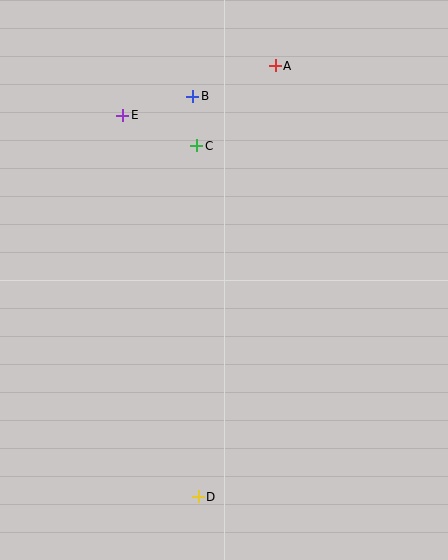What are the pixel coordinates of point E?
Point E is at (123, 115).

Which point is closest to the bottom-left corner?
Point D is closest to the bottom-left corner.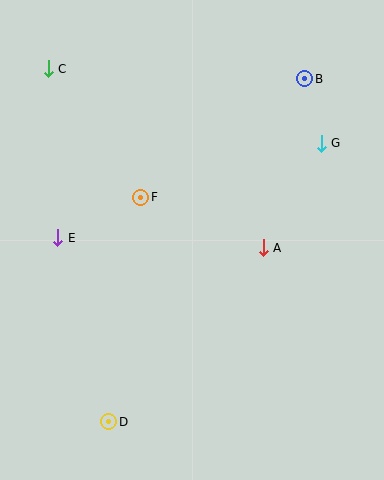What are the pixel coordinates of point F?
Point F is at (141, 197).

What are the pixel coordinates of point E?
Point E is at (58, 238).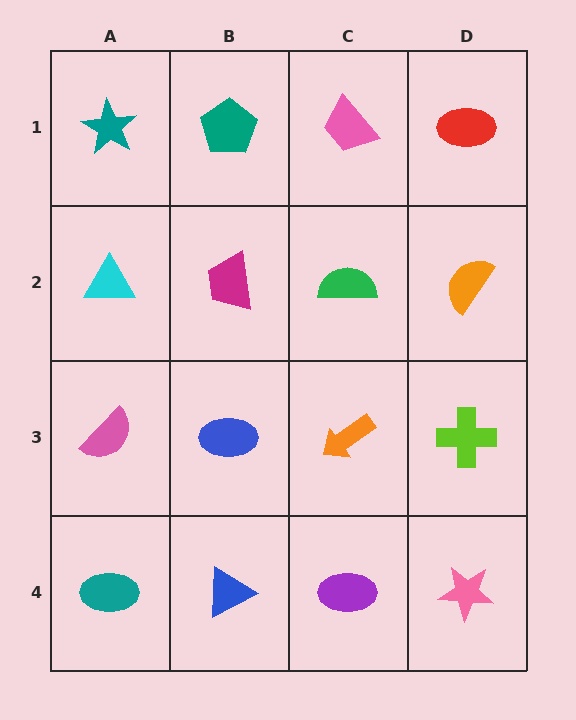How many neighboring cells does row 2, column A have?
3.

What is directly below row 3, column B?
A blue triangle.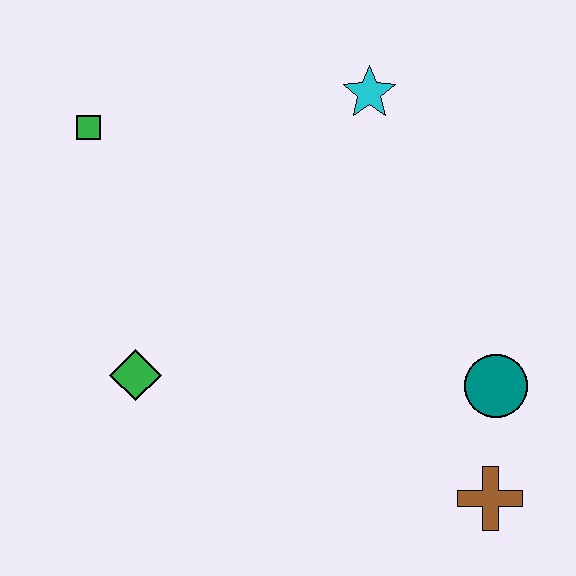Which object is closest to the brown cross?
The teal circle is closest to the brown cross.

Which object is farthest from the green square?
The brown cross is farthest from the green square.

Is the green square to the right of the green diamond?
No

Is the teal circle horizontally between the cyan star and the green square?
No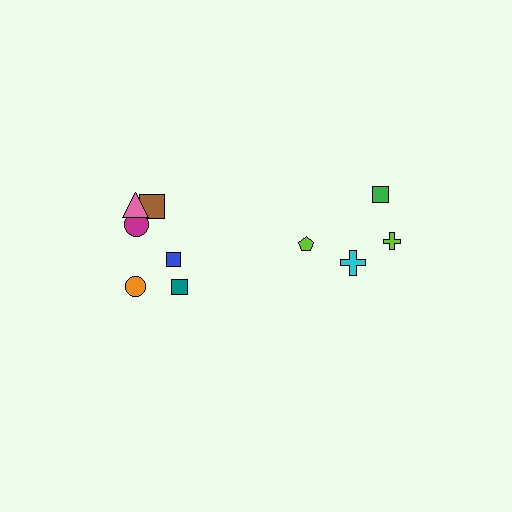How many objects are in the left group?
There are 6 objects.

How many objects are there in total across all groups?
There are 10 objects.